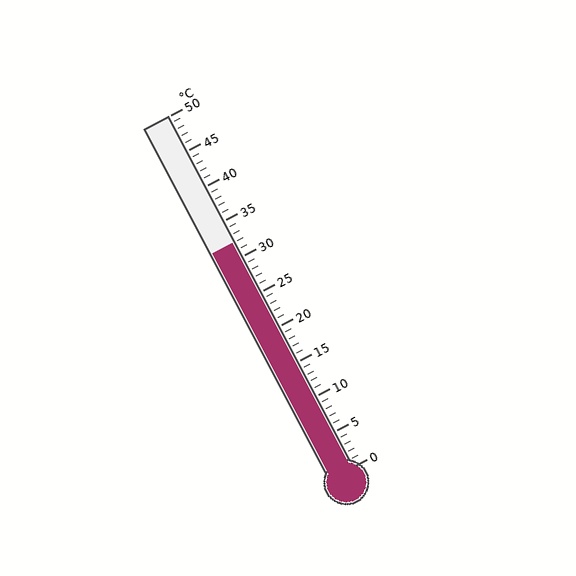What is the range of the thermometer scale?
The thermometer scale ranges from 0°C to 50°C.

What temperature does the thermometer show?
The thermometer shows approximately 32°C.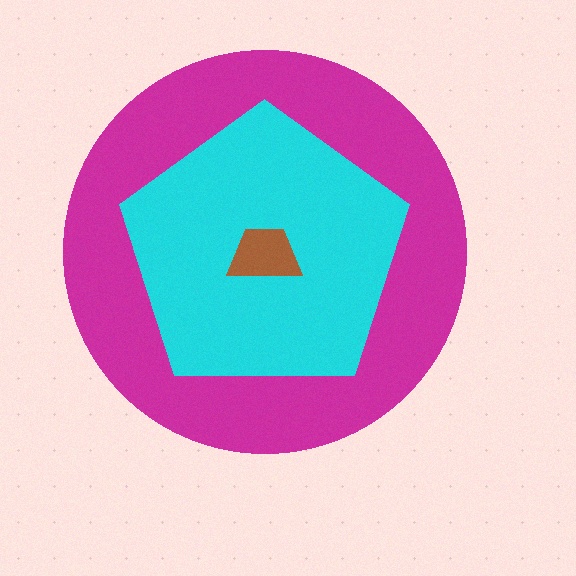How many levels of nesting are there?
3.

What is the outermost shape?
The magenta circle.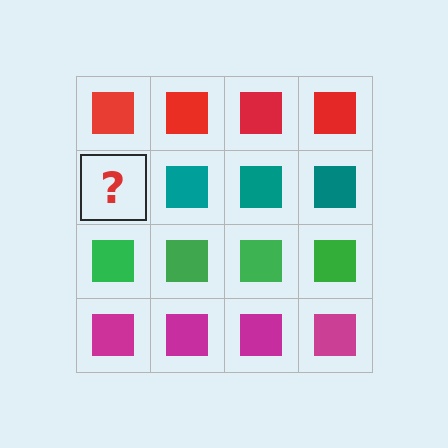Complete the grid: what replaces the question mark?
The question mark should be replaced with a teal square.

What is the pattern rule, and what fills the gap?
The rule is that each row has a consistent color. The gap should be filled with a teal square.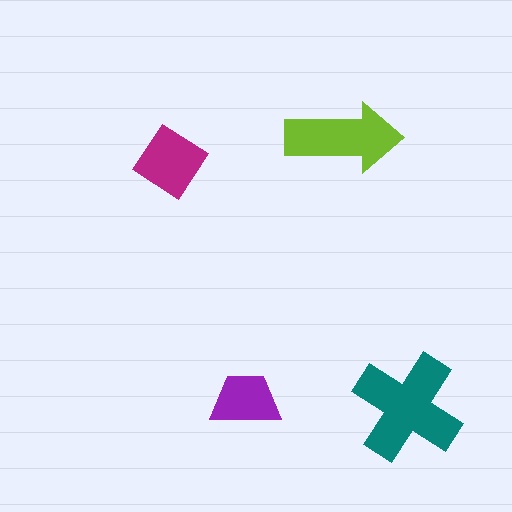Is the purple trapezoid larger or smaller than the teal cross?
Smaller.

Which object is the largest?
The teal cross.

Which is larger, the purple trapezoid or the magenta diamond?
The magenta diamond.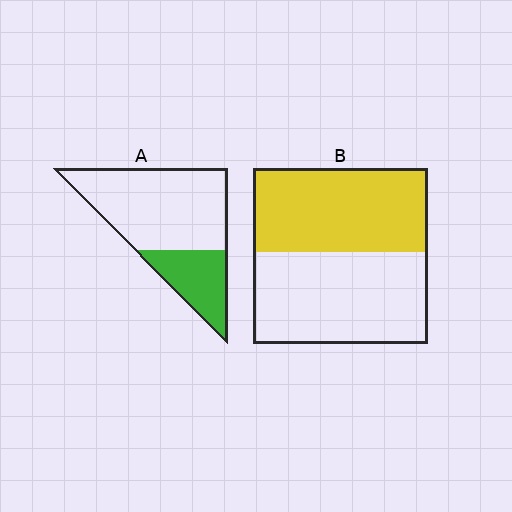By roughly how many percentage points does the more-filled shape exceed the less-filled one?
By roughly 20 percentage points (B over A).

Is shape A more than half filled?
No.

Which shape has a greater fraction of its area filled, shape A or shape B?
Shape B.